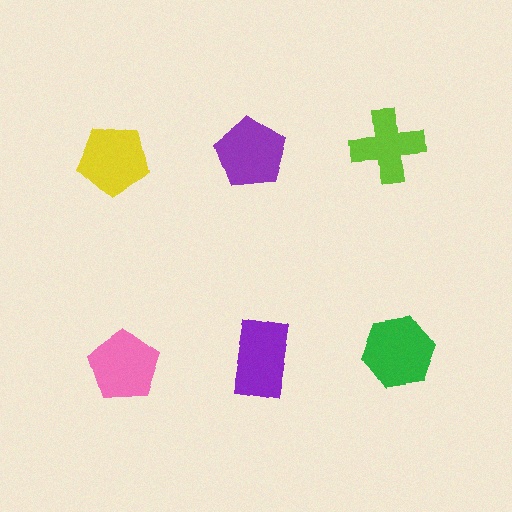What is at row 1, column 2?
A purple pentagon.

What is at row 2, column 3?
A green hexagon.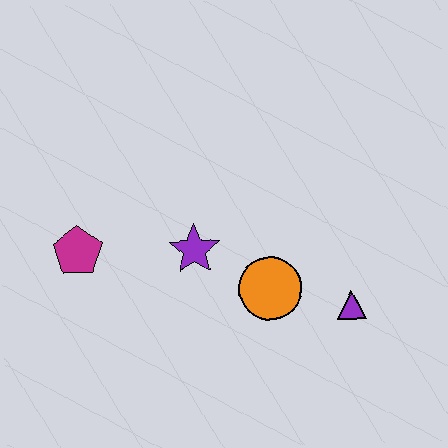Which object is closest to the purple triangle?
The orange circle is closest to the purple triangle.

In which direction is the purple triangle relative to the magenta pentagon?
The purple triangle is to the right of the magenta pentagon.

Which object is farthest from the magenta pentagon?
The purple triangle is farthest from the magenta pentagon.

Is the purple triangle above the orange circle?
No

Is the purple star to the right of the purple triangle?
No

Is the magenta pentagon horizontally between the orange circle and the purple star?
No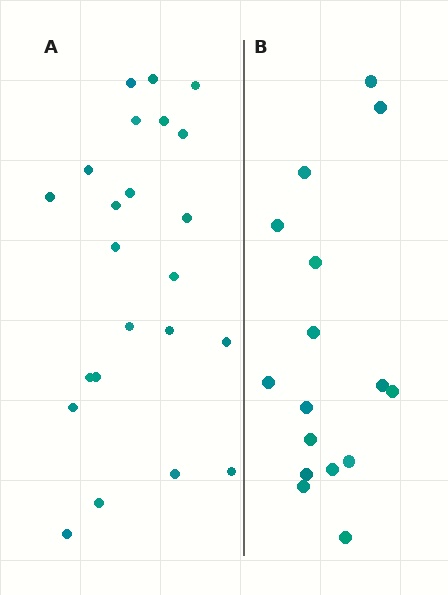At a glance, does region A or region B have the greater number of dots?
Region A (the left region) has more dots.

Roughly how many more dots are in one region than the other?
Region A has roughly 8 or so more dots than region B.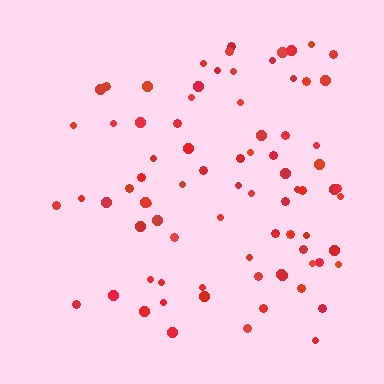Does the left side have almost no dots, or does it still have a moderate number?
Still a moderate number, just noticeably fewer than the right.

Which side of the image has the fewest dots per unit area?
The left.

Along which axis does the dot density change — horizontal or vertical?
Horizontal.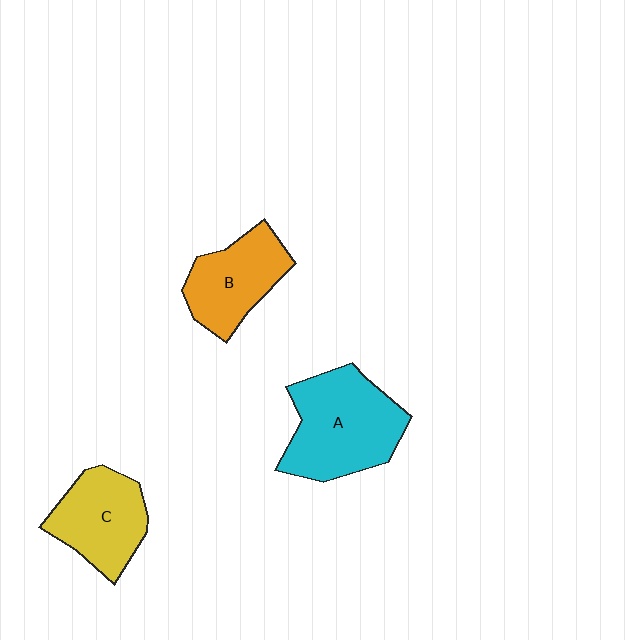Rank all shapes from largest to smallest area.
From largest to smallest: A (cyan), C (yellow), B (orange).